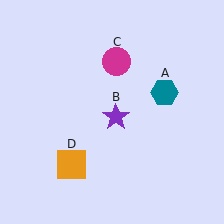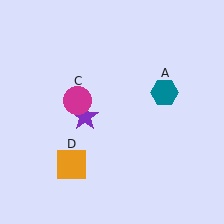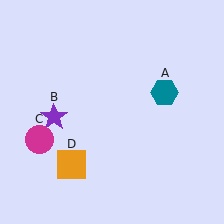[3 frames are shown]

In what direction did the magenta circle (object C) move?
The magenta circle (object C) moved down and to the left.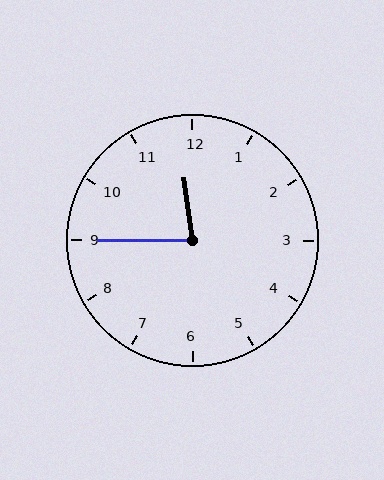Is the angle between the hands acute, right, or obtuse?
It is acute.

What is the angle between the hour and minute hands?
Approximately 82 degrees.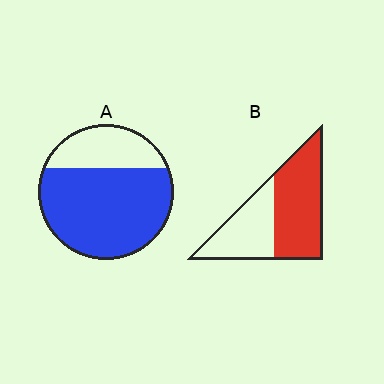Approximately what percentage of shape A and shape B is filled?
A is approximately 70% and B is approximately 60%.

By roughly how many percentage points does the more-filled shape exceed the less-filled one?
By roughly 15 percentage points (A over B).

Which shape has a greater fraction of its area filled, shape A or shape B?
Shape A.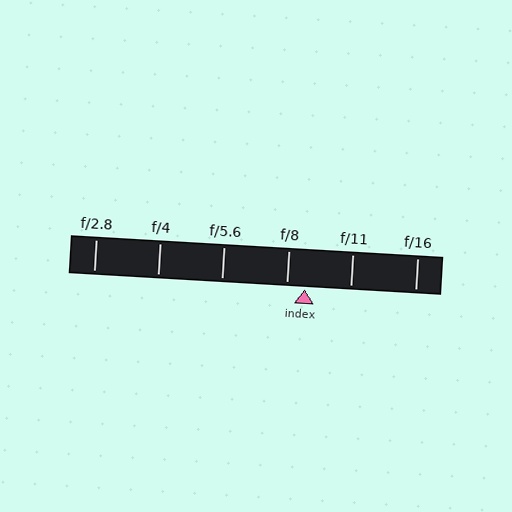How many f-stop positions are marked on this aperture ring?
There are 6 f-stop positions marked.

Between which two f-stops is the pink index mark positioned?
The index mark is between f/8 and f/11.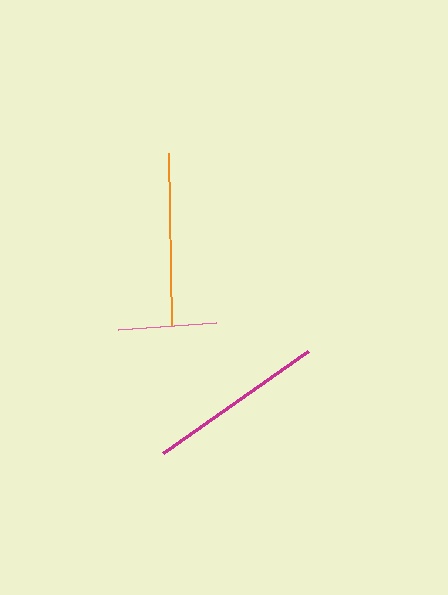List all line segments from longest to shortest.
From longest to shortest: magenta, orange, pink.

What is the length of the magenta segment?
The magenta segment is approximately 177 pixels long.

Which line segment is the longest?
The magenta line is the longest at approximately 177 pixels.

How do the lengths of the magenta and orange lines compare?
The magenta and orange lines are approximately the same length.